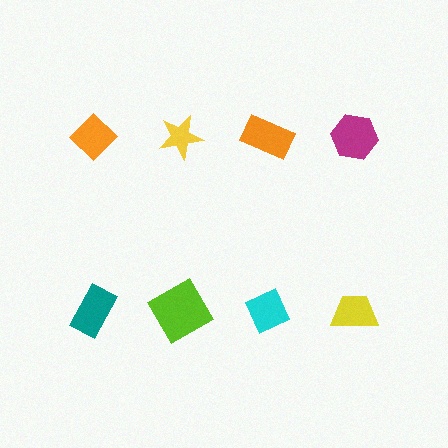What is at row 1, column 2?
A yellow star.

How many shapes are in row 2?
4 shapes.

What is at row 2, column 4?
A yellow trapezoid.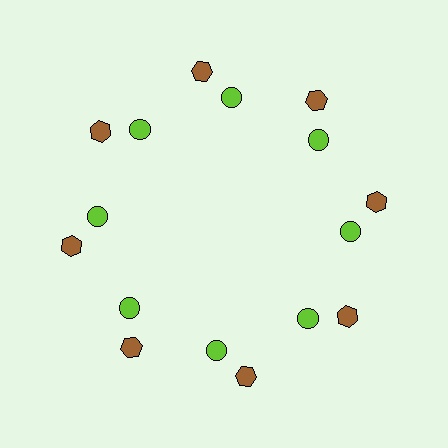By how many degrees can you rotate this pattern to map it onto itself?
The pattern maps onto itself every 45 degrees of rotation.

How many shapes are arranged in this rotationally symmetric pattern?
There are 16 shapes, arranged in 8 groups of 2.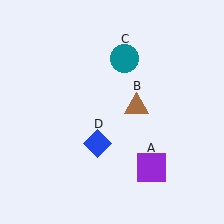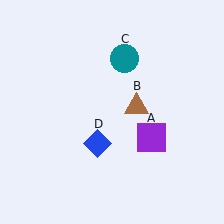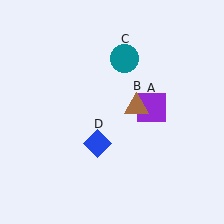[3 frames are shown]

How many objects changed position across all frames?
1 object changed position: purple square (object A).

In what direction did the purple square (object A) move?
The purple square (object A) moved up.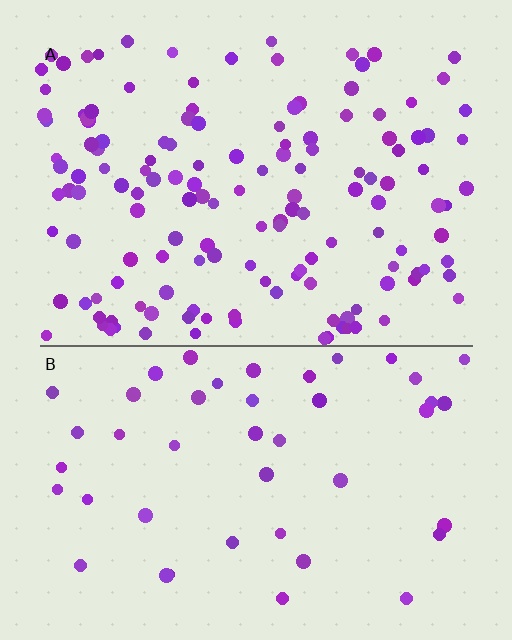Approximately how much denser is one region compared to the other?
Approximately 3.1× — region A over region B.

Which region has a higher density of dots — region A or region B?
A (the top).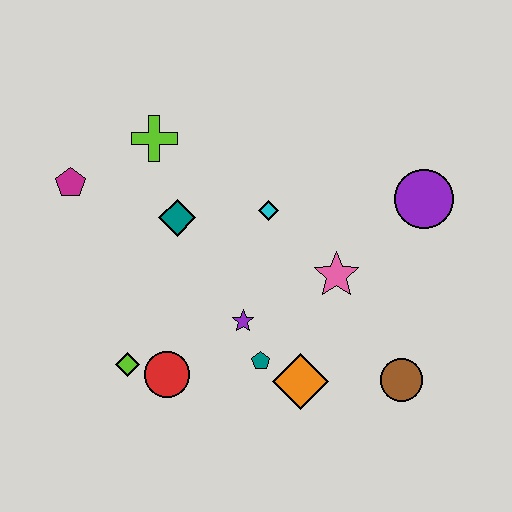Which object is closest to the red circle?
The lime diamond is closest to the red circle.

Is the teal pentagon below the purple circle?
Yes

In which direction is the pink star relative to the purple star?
The pink star is to the right of the purple star.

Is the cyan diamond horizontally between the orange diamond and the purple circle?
No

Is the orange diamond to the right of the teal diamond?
Yes